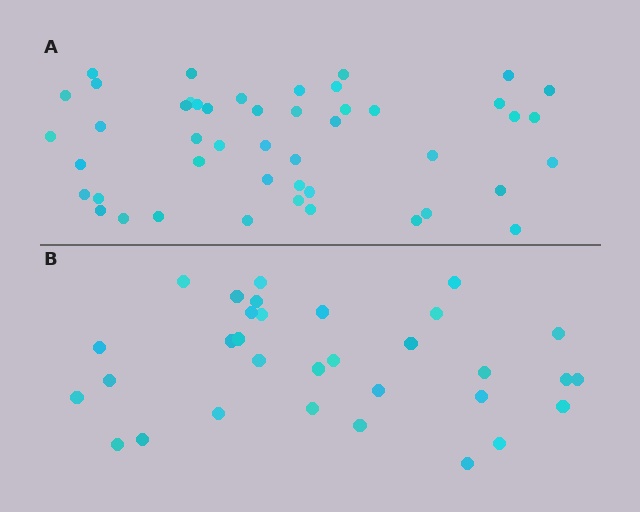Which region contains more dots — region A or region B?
Region A (the top region) has more dots.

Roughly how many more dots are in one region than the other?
Region A has approximately 15 more dots than region B.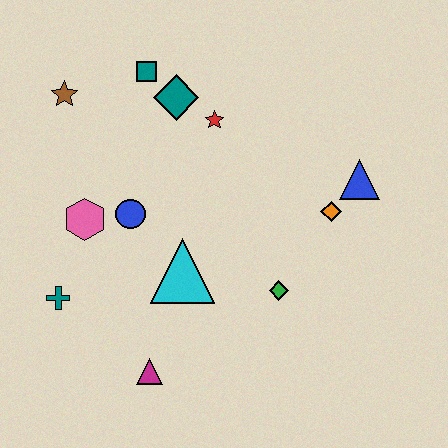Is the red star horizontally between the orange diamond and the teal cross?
Yes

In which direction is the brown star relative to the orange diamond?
The brown star is to the left of the orange diamond.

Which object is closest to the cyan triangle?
The blue circle is closest to the cyan triangle.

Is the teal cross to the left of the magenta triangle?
Yes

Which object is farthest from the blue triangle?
The teal cross is farthest from the blue triangle.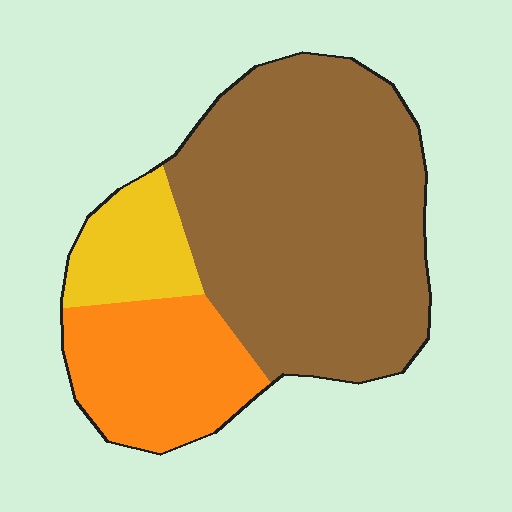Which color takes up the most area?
Brown, at roughly 65%.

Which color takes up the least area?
Yellow, at roughly 10%.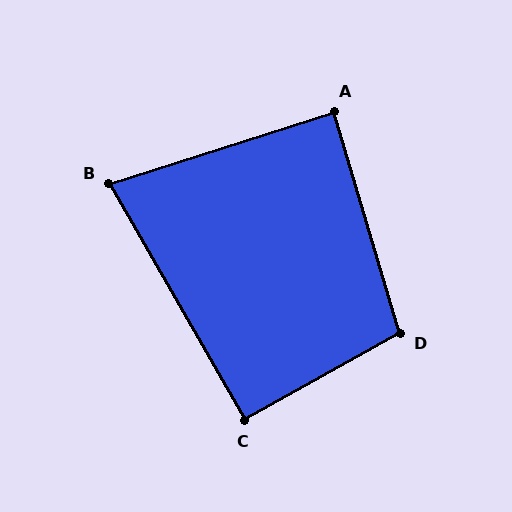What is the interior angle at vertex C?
Approximately 91 degrees (approximately right).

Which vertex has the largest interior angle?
D, at approximately 102 degrees.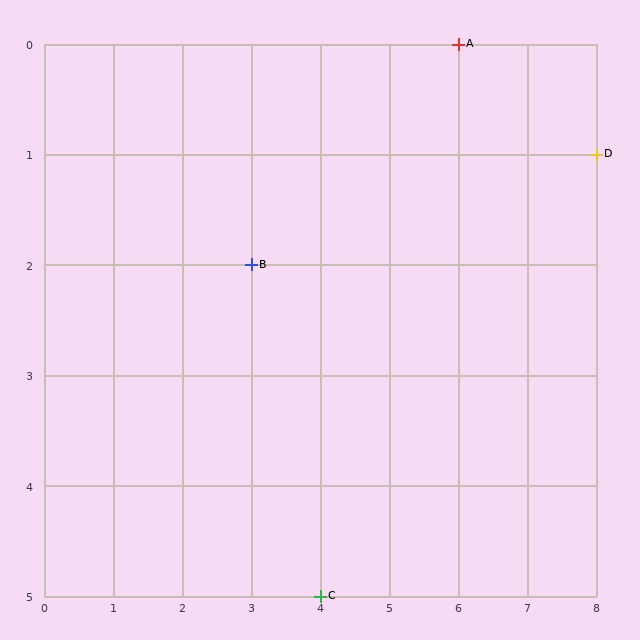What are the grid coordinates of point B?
Point B is at grid coordinates (3, 2).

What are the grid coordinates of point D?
Point D is at grid coordinates (8, 1).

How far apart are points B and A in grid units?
Points B and A are 3 columns and 2 rows apart (about 3.6 grid units diagonally).